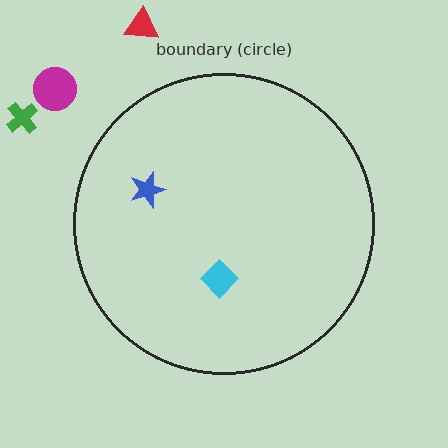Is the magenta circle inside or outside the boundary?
Outside.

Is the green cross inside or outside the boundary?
Outside.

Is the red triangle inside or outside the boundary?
Outside.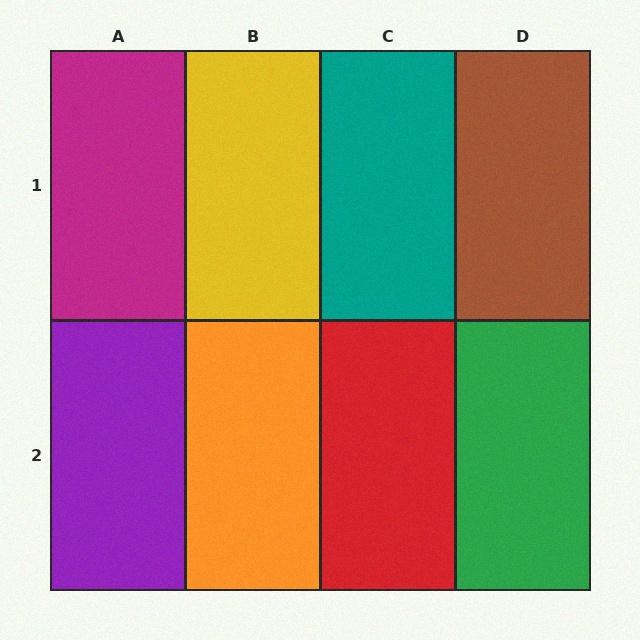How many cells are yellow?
1 cell is yellow.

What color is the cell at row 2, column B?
Orange.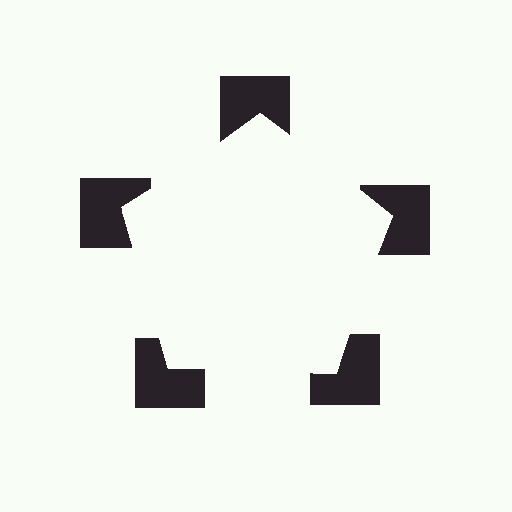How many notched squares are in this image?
There are 5 — one at each vertex of the illusory pentagon.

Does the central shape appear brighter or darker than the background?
It typically appears slightly brighter than the background, even though no actual brightness change is drawn.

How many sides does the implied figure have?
5 sides.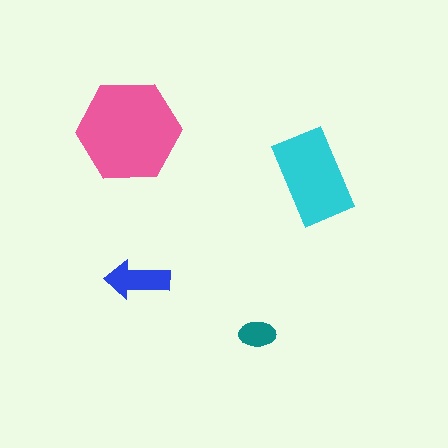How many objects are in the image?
There are 4 objects in the image.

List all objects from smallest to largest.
The teal ellipse, the blue arrow, the cyan rectangle, the pink hexagon.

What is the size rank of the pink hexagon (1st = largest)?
1st.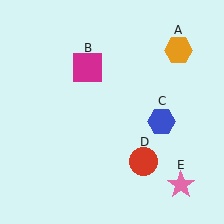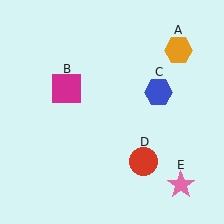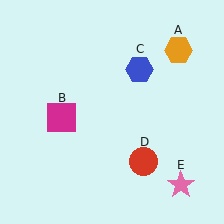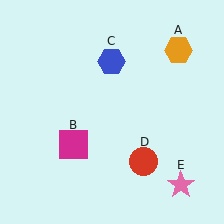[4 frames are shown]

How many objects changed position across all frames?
2 objects changed position: magenta square (object B), blue hexagon (object C).